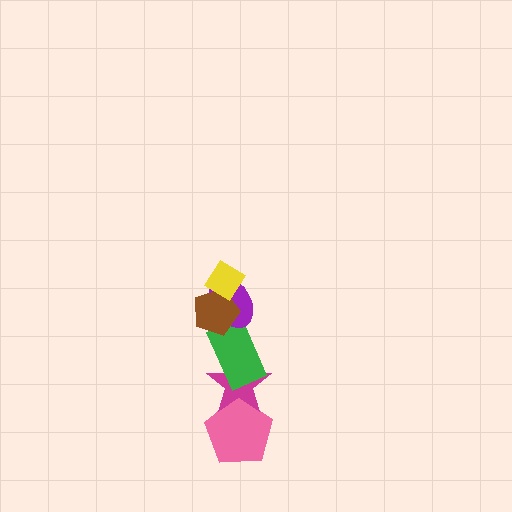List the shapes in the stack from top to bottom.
From top to bottom: the yellow diamond, the brown pentagon, the purple ellipse, the green rectangle, the magenta star, the pink pentagon.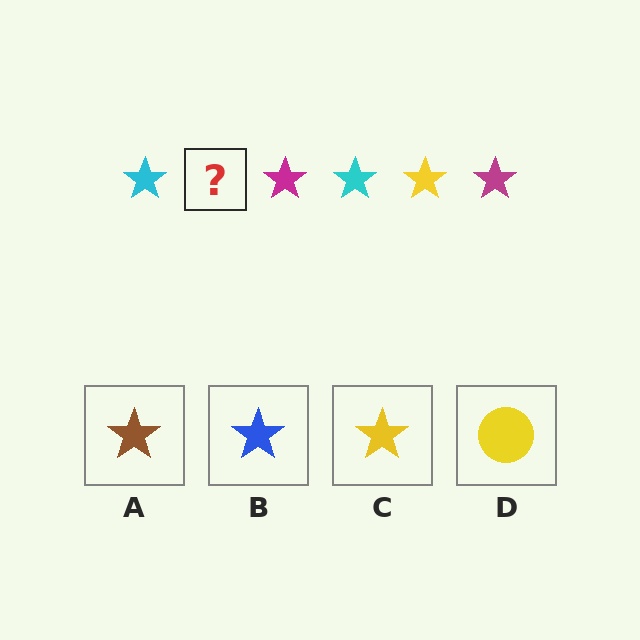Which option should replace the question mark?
Option C.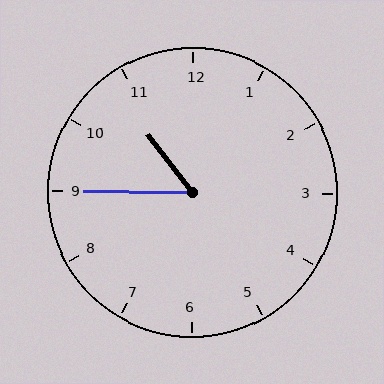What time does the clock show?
10:45.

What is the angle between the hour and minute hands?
Approximately 52 degrees.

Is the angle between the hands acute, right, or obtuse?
It is acute.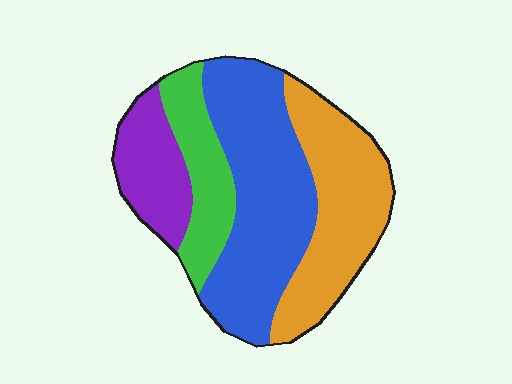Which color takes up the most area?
Blue, at roughly 40%.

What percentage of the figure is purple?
Purple covers roughly 15% of the figure.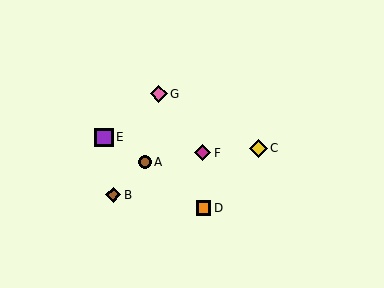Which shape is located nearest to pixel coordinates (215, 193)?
The orange square (labeled D) at (204, 208) is nearest to that location.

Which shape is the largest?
The purple square (labeled E) is the largest.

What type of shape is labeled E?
Shape E is a purple square.